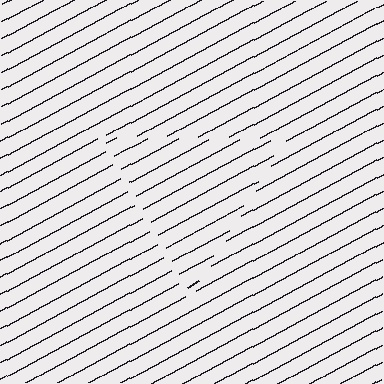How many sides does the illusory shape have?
3 sides — the line-ends trace a triangle.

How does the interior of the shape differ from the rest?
The interior of the shape contains the same grating, shifted by half a period — the contour is defined by the phase discontinuity where line-ends from the inner and outer gratings abut.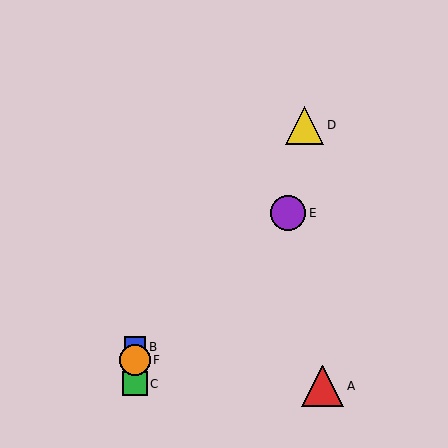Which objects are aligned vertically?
Objects B, C, F are aligned vertically.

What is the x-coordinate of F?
Object F is at x≈135.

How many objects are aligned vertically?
3 objects (B, C, F) are aligned vertically.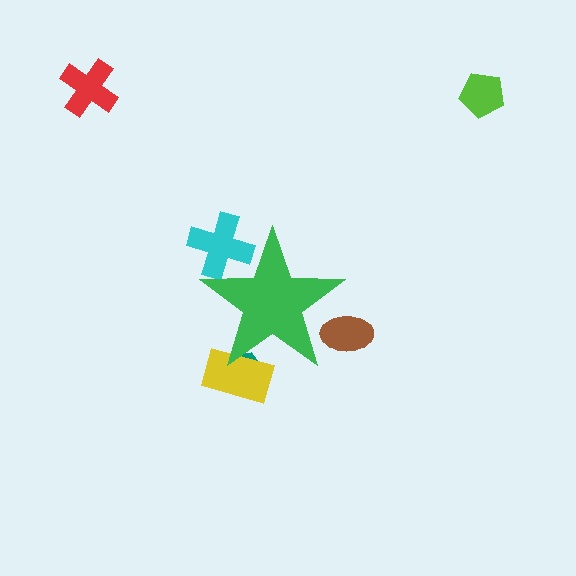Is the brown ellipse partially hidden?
Yes, the brown ellipse is partially hidden behind the green star.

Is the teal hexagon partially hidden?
Yes, the teal hexagon is partially hidden behind the green star.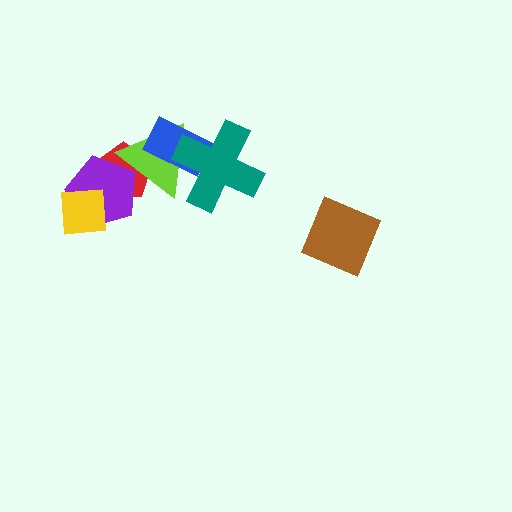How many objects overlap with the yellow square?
1 object overlaps with the yellow square.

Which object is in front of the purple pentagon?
The yellow square is in front of the purple pentagon.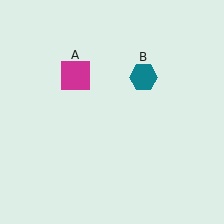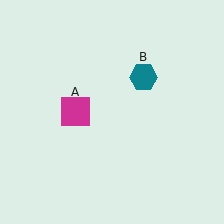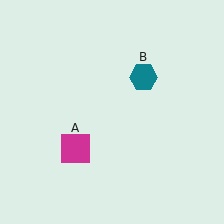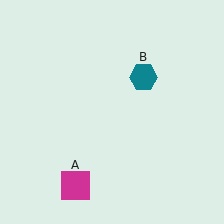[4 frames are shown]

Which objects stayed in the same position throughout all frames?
Teal hexagon (object B) remained stationary.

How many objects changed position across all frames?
1 object changed position: magenta square (object A).